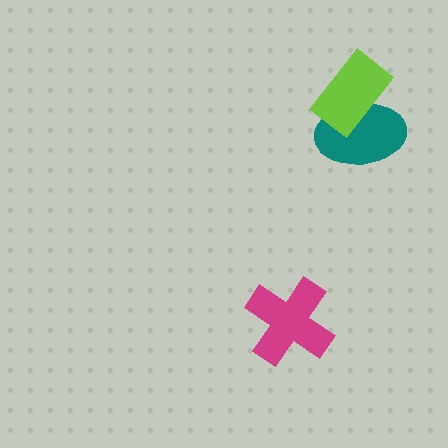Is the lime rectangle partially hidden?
No, no other shape covers it.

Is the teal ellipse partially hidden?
Yes, it is partially covered by another shape.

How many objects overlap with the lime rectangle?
1 object overlaps with the lime rectangle.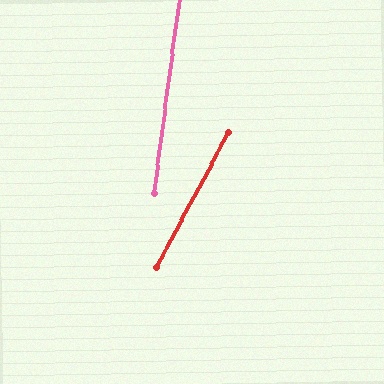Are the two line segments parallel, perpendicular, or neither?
Neither parallel nor perpendicular — they differ by about 21°.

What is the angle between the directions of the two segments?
Approximately 21 degrees.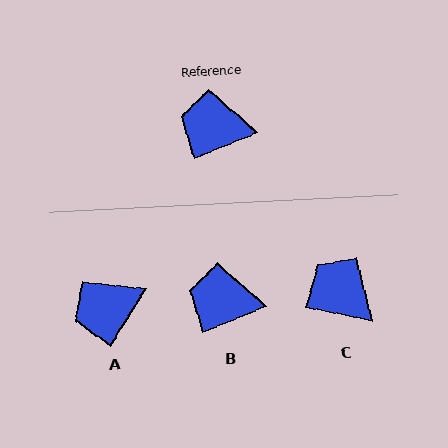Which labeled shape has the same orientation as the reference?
B.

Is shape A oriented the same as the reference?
No, it is off by about 36 degrees.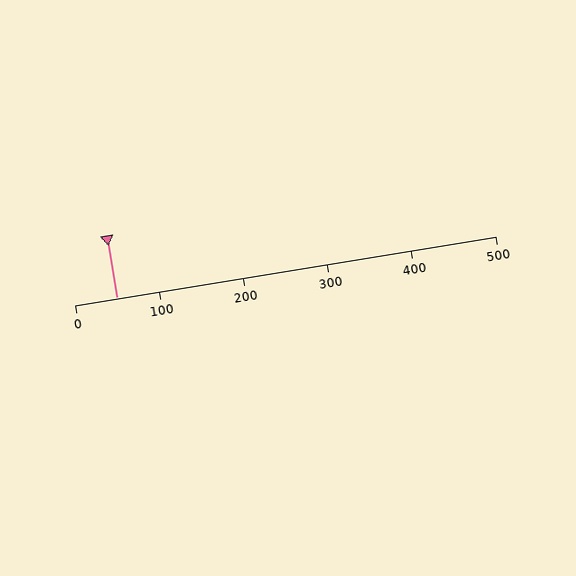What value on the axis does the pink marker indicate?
The marker indicates approximately 50.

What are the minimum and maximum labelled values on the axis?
The axis runs from 0 to 500.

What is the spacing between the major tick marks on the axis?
The major ticks are spaced 100 apart.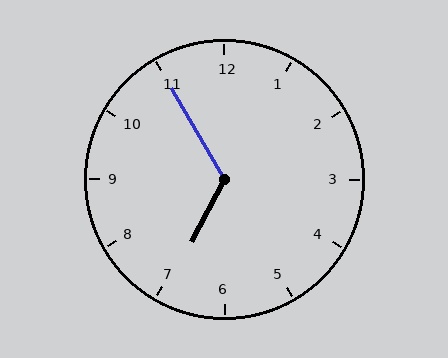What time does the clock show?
6:55.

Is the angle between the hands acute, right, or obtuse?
It is obtuse.